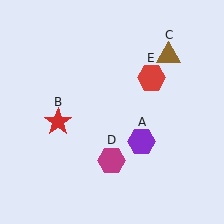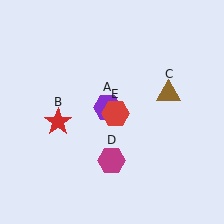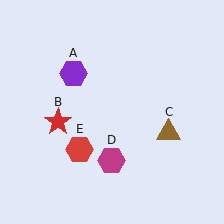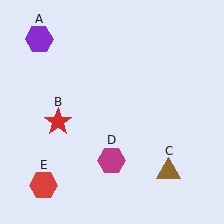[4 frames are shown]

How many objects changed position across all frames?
3 objects changed position: purple hexagon (object A), brown triangle (object C), red hexagon (object E).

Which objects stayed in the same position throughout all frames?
Red star (object B) and magenta hexagon (object D) remained stationary.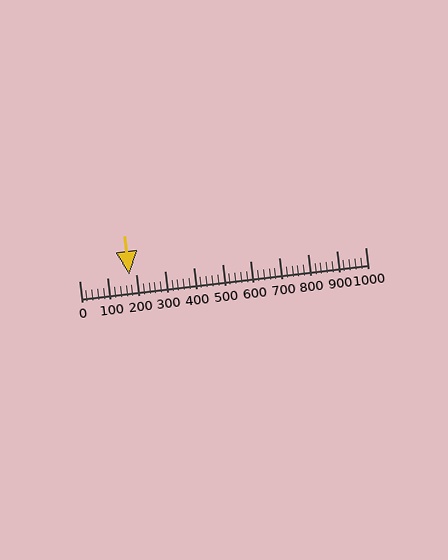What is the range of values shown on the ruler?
The ruler shows values from 0 to 1000.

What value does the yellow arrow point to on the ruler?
The yellow arrow points to approximately 175.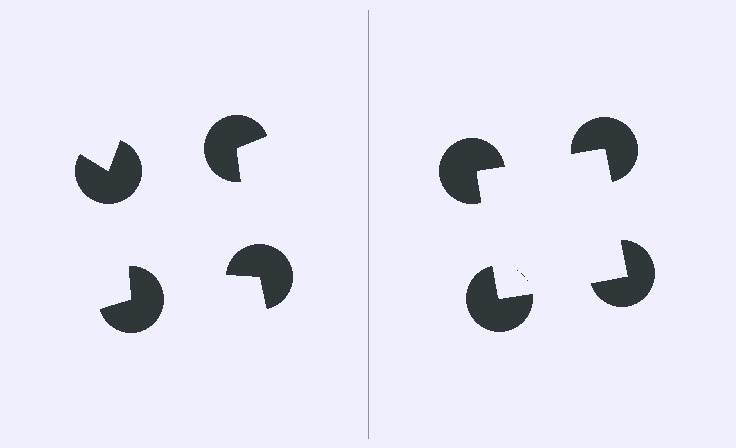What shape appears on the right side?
An illusory square.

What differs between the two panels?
The pac-man discs are positioned identically on both sides; only the wedge orientations differ. On the right they align to a square; on the left they are misaligned.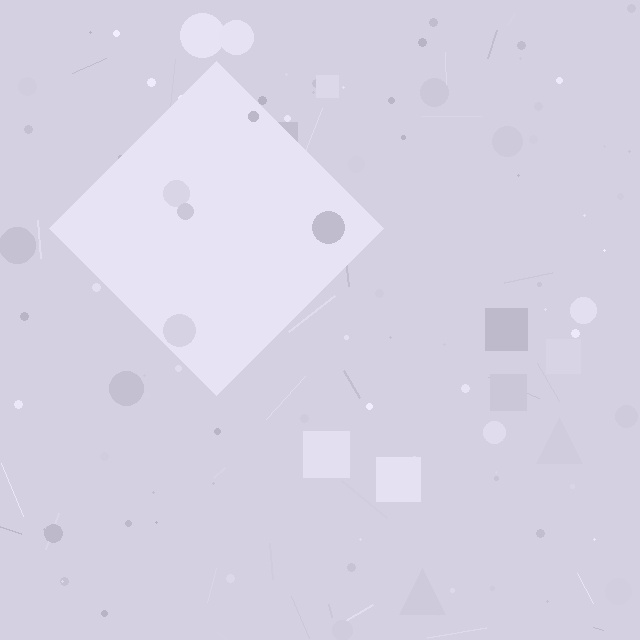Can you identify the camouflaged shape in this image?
The camouflaged shape is a diamond.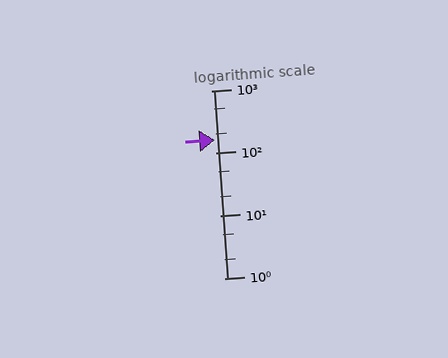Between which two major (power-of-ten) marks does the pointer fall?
The pointer is between 100 and 1000.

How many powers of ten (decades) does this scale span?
The scale spans 3 decades, from 1 to 1000.